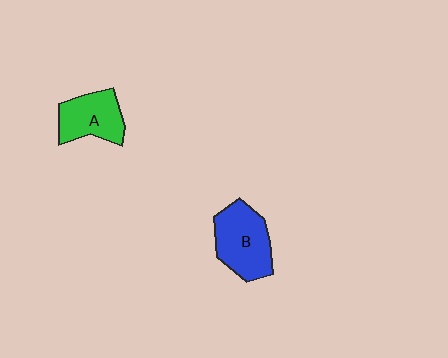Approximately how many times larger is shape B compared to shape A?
Approximately 1.2 times.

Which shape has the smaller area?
Shape A (green).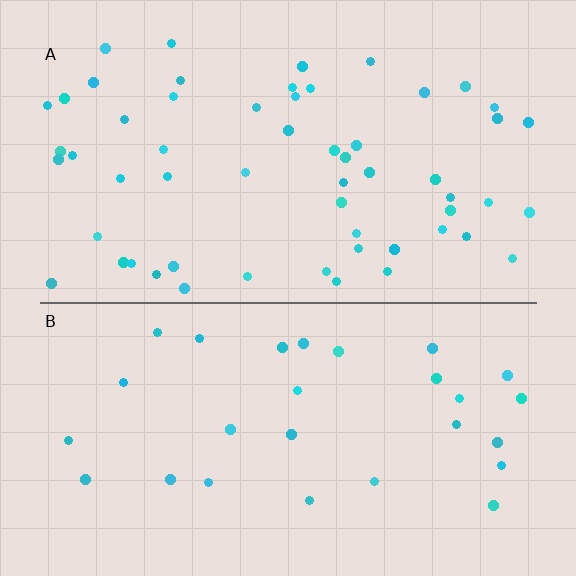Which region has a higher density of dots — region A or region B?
A (the top).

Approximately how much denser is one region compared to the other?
Approximately 2.0× — region A over region B.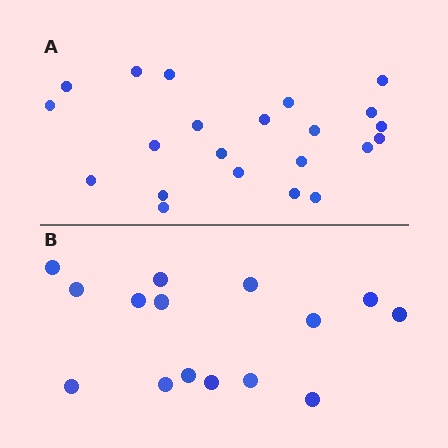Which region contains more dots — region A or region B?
Region A (the top region) has more dots.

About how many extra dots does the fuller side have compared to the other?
Region A has roughly 8 or so more dots than region B.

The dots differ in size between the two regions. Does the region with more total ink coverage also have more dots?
No. Region B has more total ink coverage because its dots are larger, but region A actually contains more individual dots. Total area can be misleading — the number of items is what matters here.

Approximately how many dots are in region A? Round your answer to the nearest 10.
About 20 dots. (The exact count is 22, which rounds to 20.)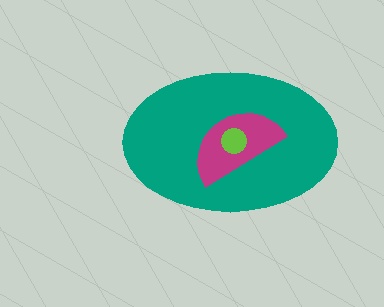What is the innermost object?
The lime circle.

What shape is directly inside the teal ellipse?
The magenta semicircle.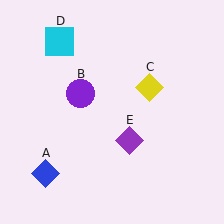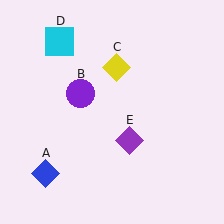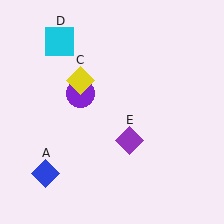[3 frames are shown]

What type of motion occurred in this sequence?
The yellow diamond (object C) rotated counterclockwise around the center of the scene.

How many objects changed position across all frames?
1 object changed position: yellow diamond (object C).